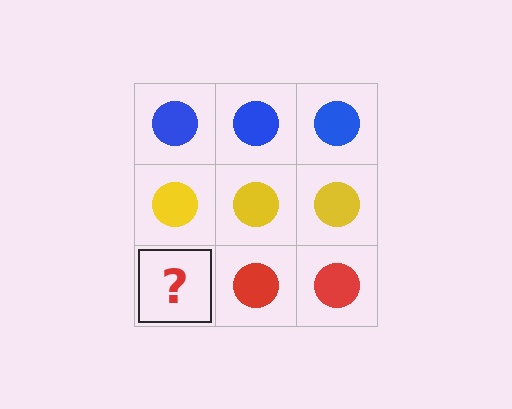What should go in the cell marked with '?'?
The missing cell should contain a red circle.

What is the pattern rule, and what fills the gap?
The rule is that each row has a consistent color. The gap should be filled with a red circle.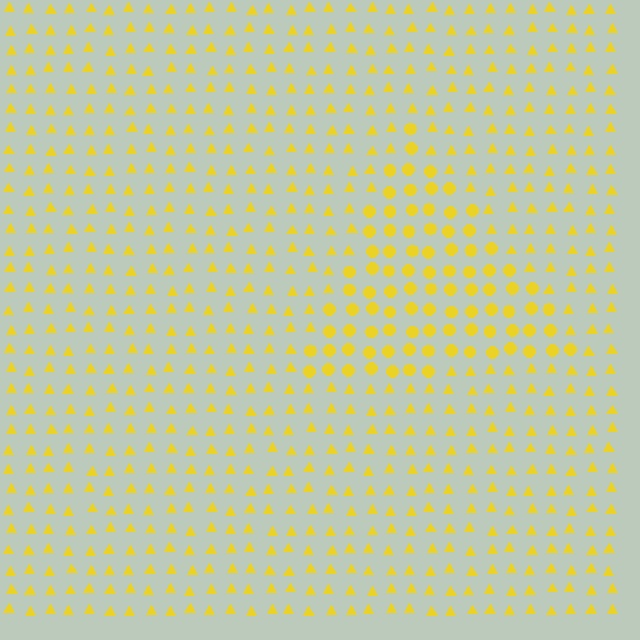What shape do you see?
I see a triangle.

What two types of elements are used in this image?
The image uses circles inside the triangle region and triangles outside it.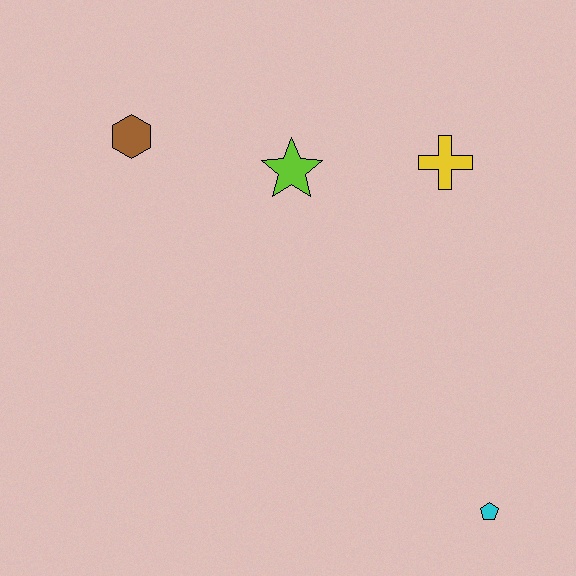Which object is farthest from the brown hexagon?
The cyan pentagon is farthest from the brown hexagon.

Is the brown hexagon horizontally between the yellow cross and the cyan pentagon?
No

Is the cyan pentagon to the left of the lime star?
No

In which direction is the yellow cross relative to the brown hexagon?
The yellow cross is to the right of the brown hexagon.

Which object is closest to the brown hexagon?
The lime star is closest to the brown hexagon.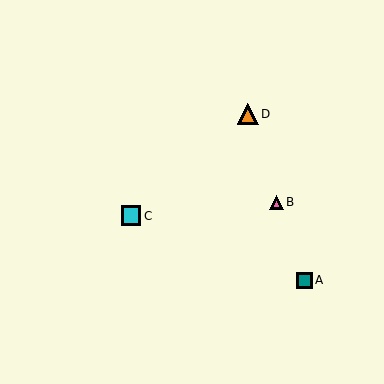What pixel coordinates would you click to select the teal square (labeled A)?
Click at (304, 280) to select the teal square A.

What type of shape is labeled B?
Shape B is a pink triangle.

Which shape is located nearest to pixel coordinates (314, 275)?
The teal square (labeled A) at (304, 280) is nearest to that location.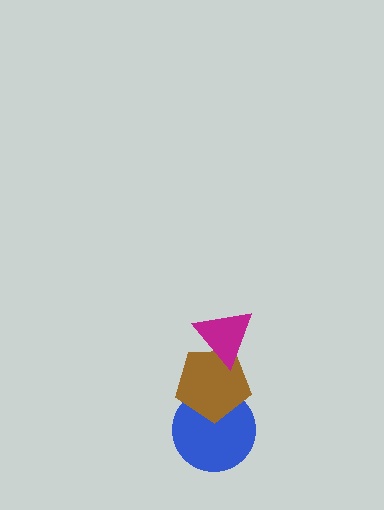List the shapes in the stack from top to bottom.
From top to bottom: the magenta triangle, the brown pentagon, the blue circle.